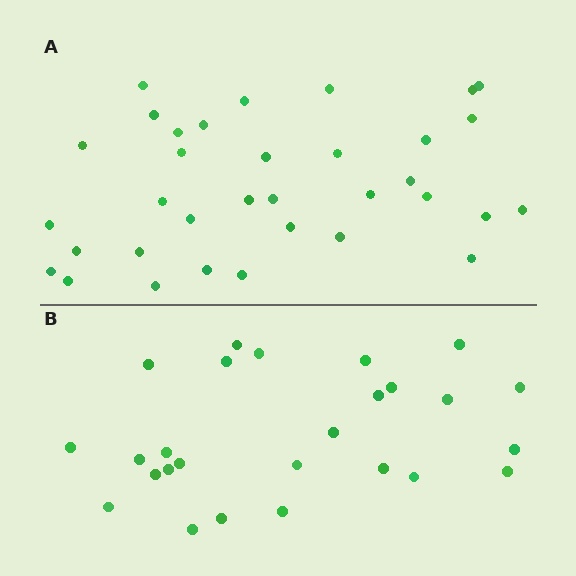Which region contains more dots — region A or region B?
Region A (the top region) has more dots.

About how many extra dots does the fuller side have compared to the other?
Region A has roughly 8 or so more dots than region B.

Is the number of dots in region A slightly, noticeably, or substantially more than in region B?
Region A has noticeably more, but not dramatically so. The ratio is roughly 1.3 to 1.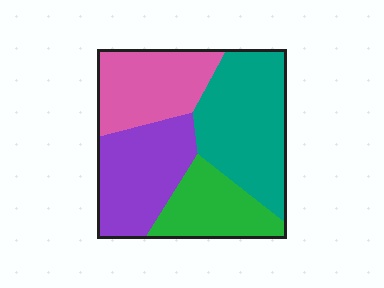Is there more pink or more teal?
Teal.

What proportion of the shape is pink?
Pink takes up about one quarter (1/4) of the shape.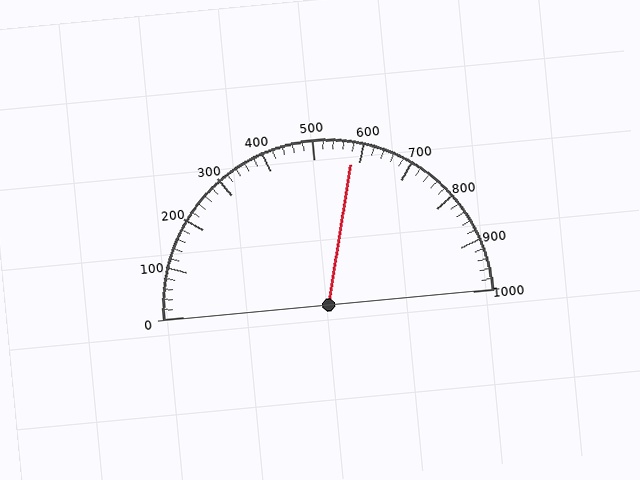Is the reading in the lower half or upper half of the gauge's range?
The reading is in the upper half of the range (0 to 1000).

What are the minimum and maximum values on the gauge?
The gauge ranges from 0 to 1000.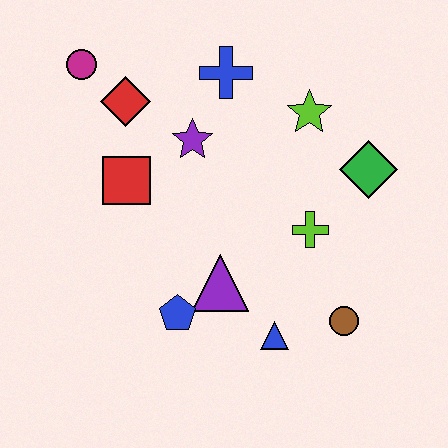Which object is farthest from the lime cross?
The magenta circle is farthest from the lime cross.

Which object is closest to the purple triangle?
The blue pentagon is closest to the purple triangle.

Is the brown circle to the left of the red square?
No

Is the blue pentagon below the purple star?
Yes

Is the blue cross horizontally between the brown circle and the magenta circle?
Yes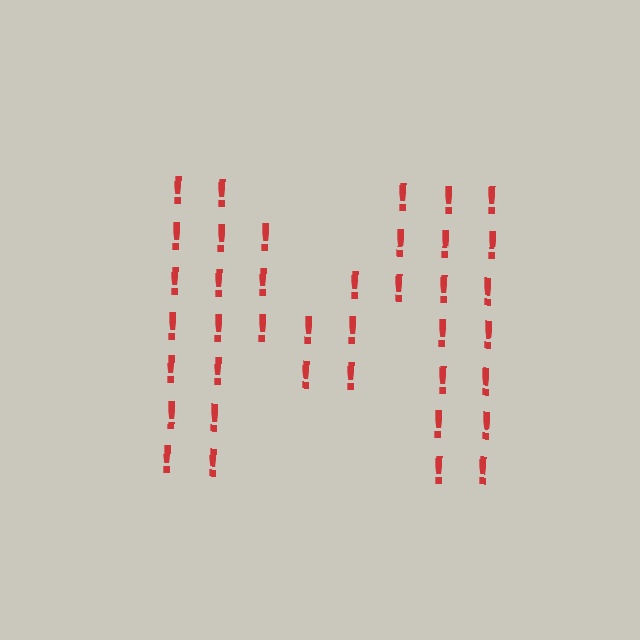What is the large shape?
The large shape is the letter M.